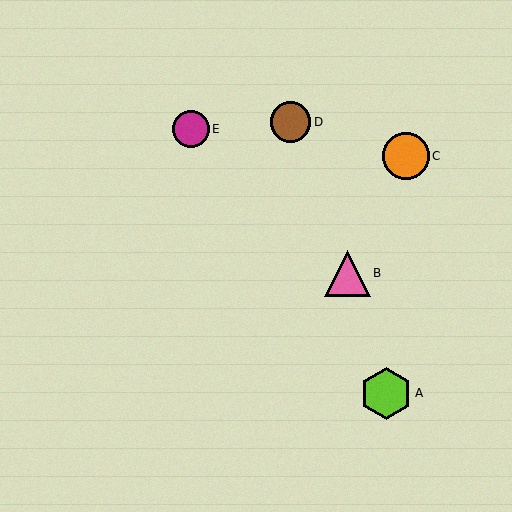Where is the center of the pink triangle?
The center of the pink triangle is at (347, 273).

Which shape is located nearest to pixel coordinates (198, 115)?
The magenta circle (labeled E) at (191, 129) is nearest to that location.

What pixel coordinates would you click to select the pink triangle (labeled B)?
Click at (347, 273) to select the pink triangle B.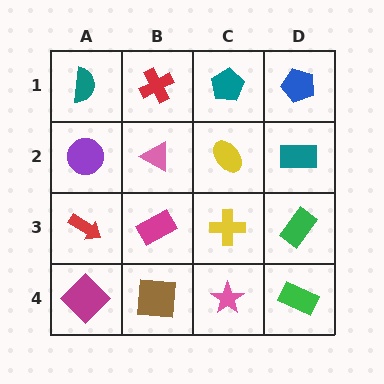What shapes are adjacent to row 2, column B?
A red cross (row 1, column B), a magenta rectangle (row 3, column B), a purple circle (row 2, column A), a yellow ellipse (row 2, column C).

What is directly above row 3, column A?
A purple circle.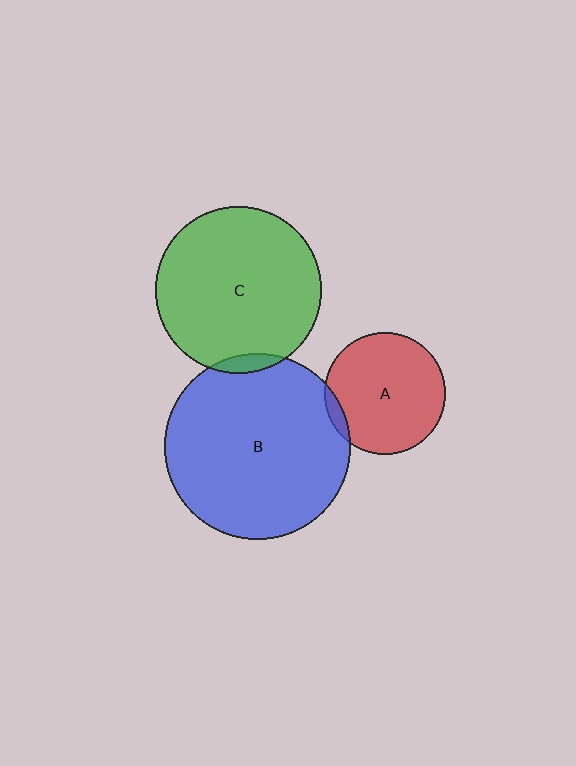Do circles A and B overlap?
Yes.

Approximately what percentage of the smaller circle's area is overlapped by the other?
Approximately 5%.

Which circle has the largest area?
Circle B (blue).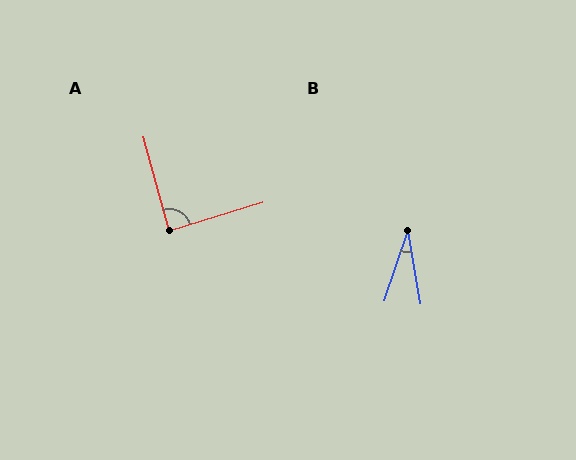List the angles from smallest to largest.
B (28°), A (88°).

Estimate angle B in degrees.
Approximately 28 degrees.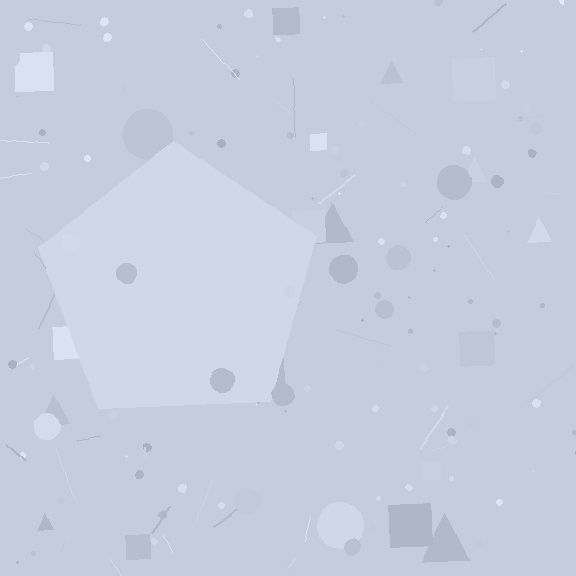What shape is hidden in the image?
A pentagon is hidden in the image.